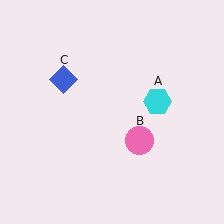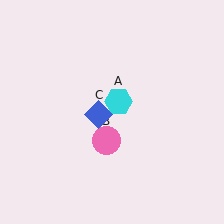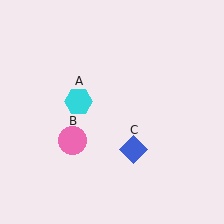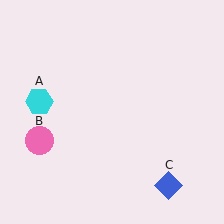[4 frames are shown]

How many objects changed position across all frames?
3 objects changed position: cyan hexagon (object A), pink circle (object B), blue diamond (object C).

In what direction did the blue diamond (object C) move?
The blue diamond (object C) moved down and to the right.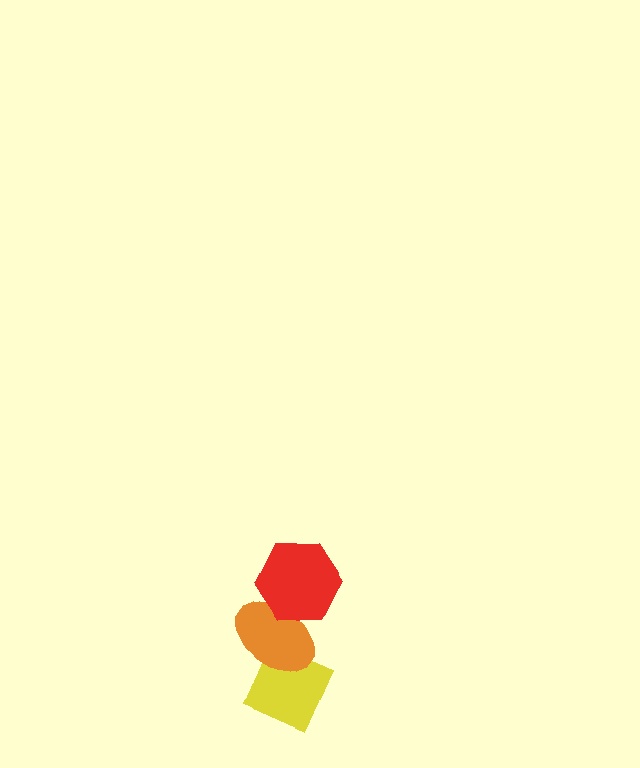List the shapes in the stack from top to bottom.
From top to bottom: the red hexagon, the orange ellipse, the yellow diamond.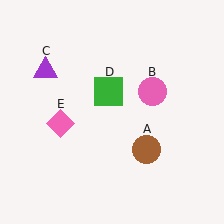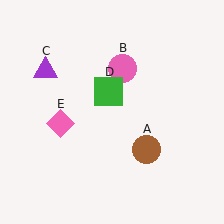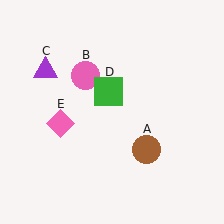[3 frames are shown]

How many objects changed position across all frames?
1 object changed position: pink circle (object B).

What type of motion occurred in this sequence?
The pink circle (object B) rotated counterclockwise around the center of the scene.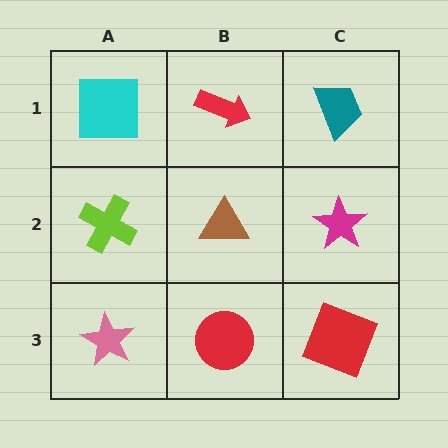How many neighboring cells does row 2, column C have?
3.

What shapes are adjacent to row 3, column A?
A lime cross (row 2, column A), a red circle (row 3, column B).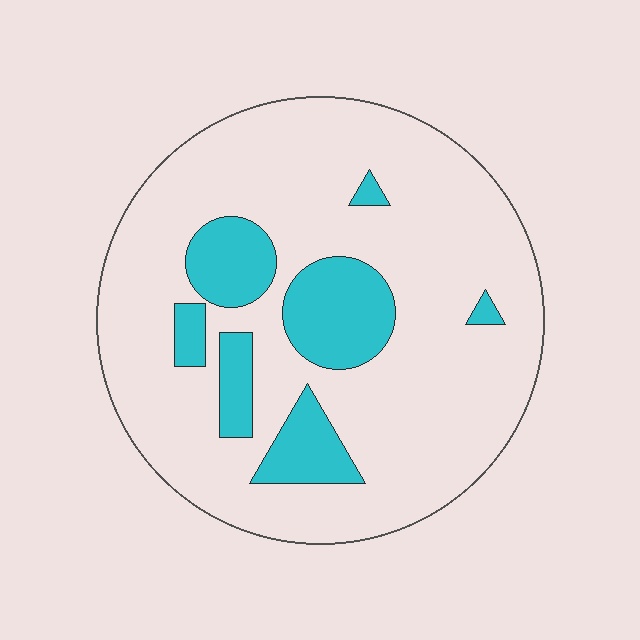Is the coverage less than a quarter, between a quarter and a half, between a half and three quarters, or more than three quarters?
Less than a quarter.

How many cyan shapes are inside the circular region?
7.